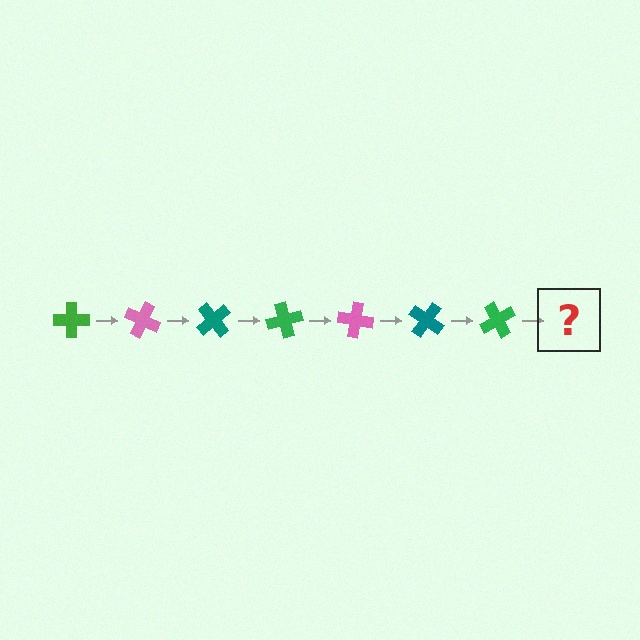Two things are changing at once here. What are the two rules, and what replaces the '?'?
The two rules are that it rotates 25 degrees each step and the color cycles through green, pink, and teal. The '?' should be a pink cross, rotated 175 degrees from the start.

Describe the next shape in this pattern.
It should be a pink cross, rotated 175 degrees from the start.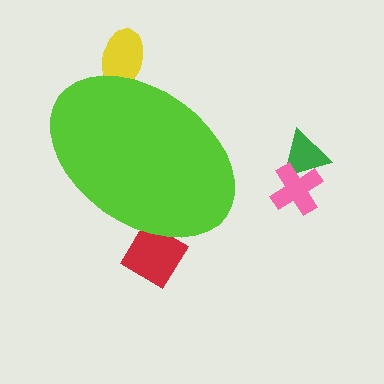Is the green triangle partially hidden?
No, the green triangle is fully visible.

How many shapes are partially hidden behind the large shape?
2 shapes are partially hidden.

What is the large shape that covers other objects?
A lime ellipse.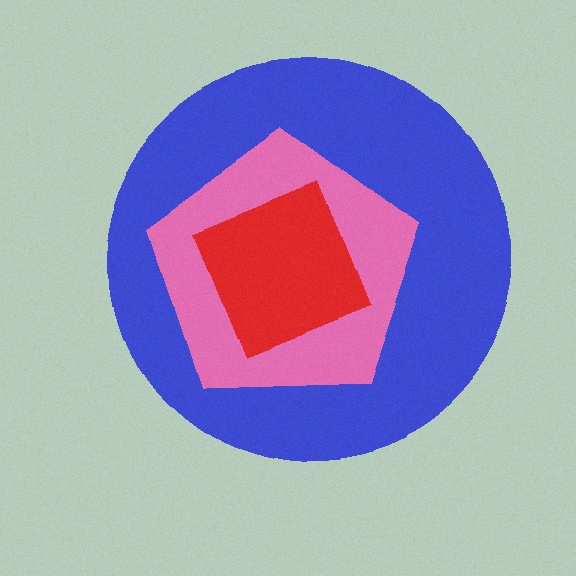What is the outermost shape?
The blue circle.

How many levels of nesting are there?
3.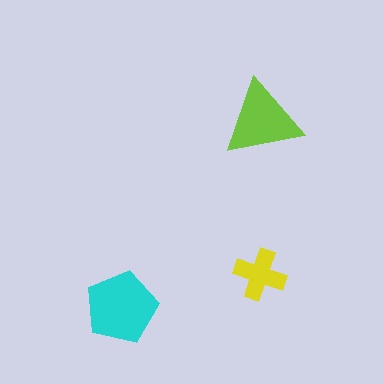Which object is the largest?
The cyan pentagon.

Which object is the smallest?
The yellow cross.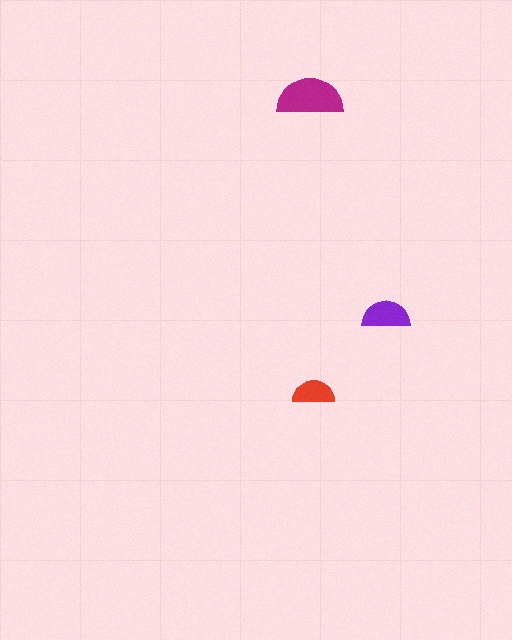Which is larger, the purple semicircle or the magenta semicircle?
The magenta one.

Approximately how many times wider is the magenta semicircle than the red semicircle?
About 1.5 times wider.